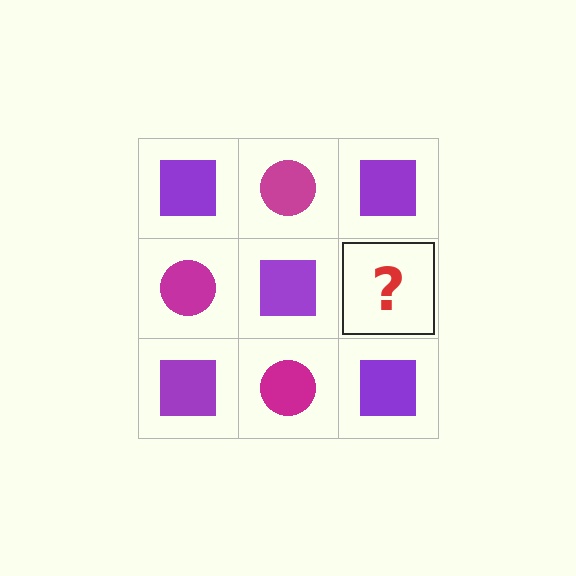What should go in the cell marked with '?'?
The missing cell should contain a magenta circle.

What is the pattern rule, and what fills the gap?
The rule is that it alternates purple square and magenta circle in a checkerboard pattern. The gap should be filled with a magenta circle.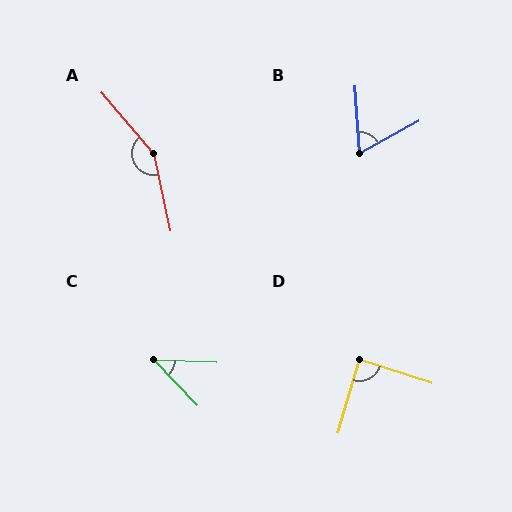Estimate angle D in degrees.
Approximately 89 degrees.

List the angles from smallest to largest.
C (44°), B (64°), D (89°), A (151°).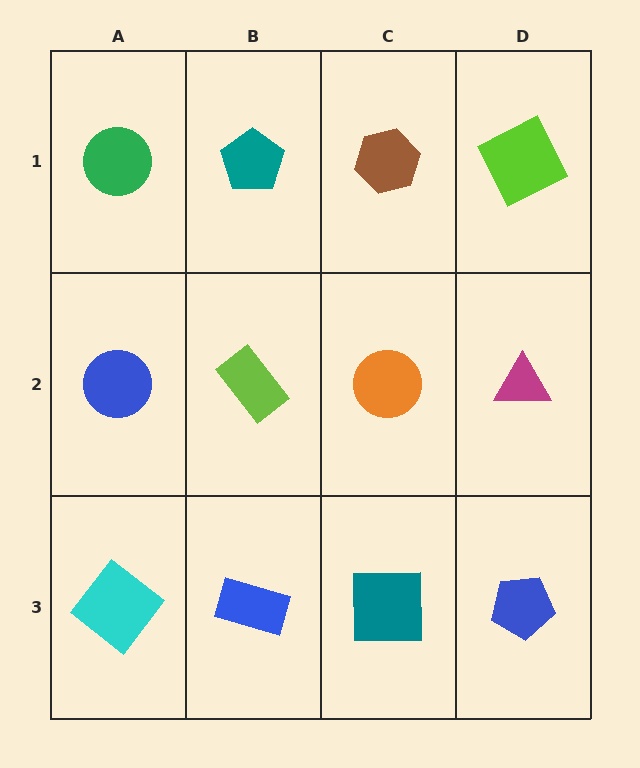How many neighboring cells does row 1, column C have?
3.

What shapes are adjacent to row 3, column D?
A magenta triangle (row 2, column D), a teal square (row 3, column C).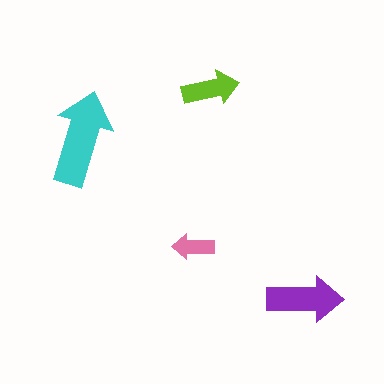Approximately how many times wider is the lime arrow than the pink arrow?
About 1.5 times wider.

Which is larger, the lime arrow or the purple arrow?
The purple one.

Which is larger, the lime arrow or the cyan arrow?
The cyan one.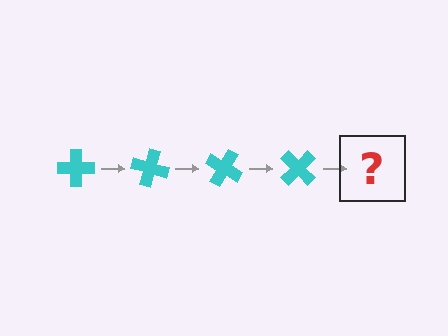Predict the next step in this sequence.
The next step is a cyan cross rotated 60 degrees.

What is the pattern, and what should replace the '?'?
The pattern is that the cross rotates 15 degrees each step. The '?' should be a cyan cross rotated 60 degrees.